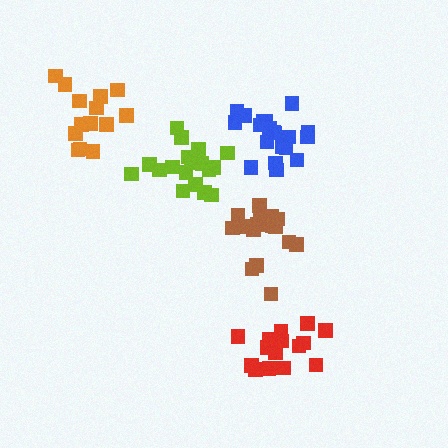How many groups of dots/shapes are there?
There are 5 groups.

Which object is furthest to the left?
The orange cluster is leftmost.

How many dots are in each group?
Group 1: 18 dots, Group 2: 14 dots, Group 3: 16 dots, Group 4: 18 dots, Group 5: 20 dots (86 total).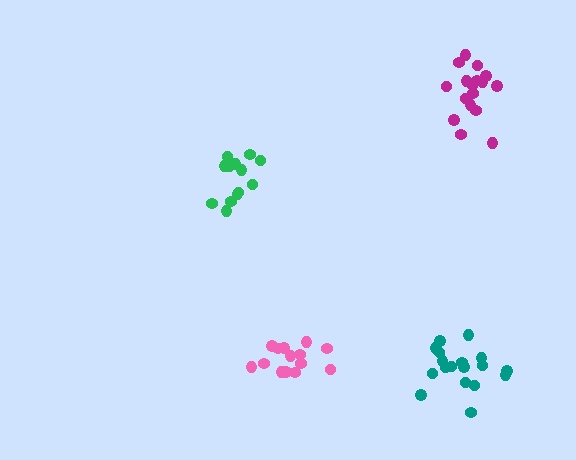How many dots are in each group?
Group 1: 13 dots, Group 2: 17 dots, Group 3: 14 dots, Group 4: 18 dots (62 total).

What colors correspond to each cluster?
The clusters are colored: green, magenta, pink, teal.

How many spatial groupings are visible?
There are 4 spatial groupings.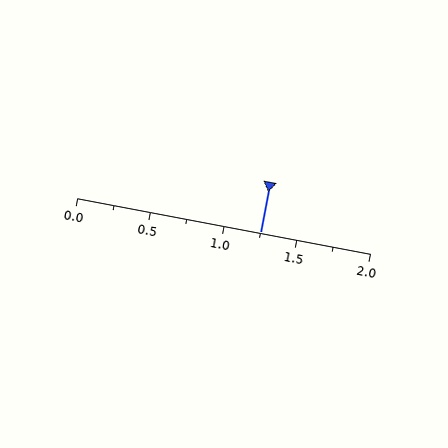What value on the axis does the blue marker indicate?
The marker indicates approximately 1.25.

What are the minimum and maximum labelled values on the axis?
The axis runs from 0.0 to 2.0.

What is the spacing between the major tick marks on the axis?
The major ticks are spaced 0.5 apart.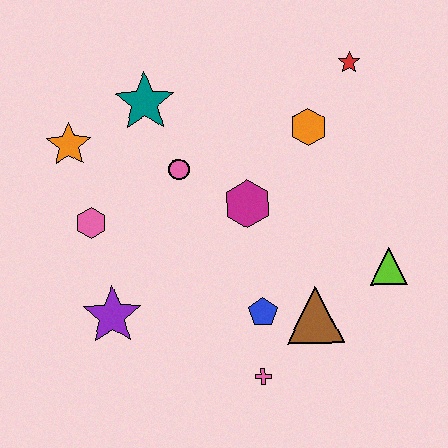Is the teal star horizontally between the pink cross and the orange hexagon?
No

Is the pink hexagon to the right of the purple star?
No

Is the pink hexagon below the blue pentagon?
No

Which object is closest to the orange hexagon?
The red star is closest to the orange hexagon.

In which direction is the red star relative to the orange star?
The red star is to the right of the orange star.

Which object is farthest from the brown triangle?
The orange star is farthest from the brown triangle.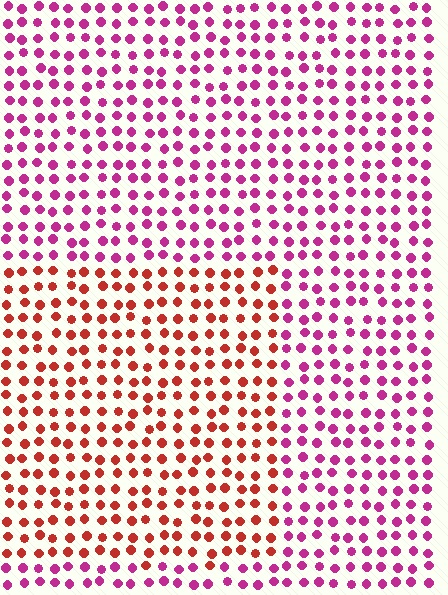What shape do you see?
I see a rectangle.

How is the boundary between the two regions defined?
The boundary is defined purely by a slight shift in hue (about 43 degrees). Spacing, size, and orientation are identical on both sides.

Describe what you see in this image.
The image is filled with small magenta elements in a uniform arrangement. A rectangle-shaped region is visible where the elements are tinted to a slightly different hue, forming a subtle color boundary.